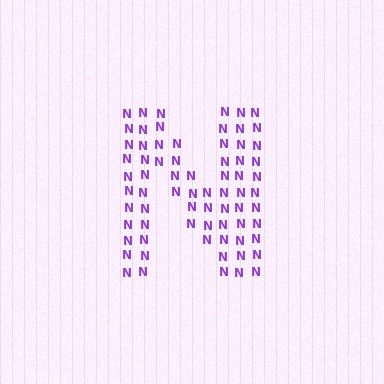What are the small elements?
The small elements are letter N's.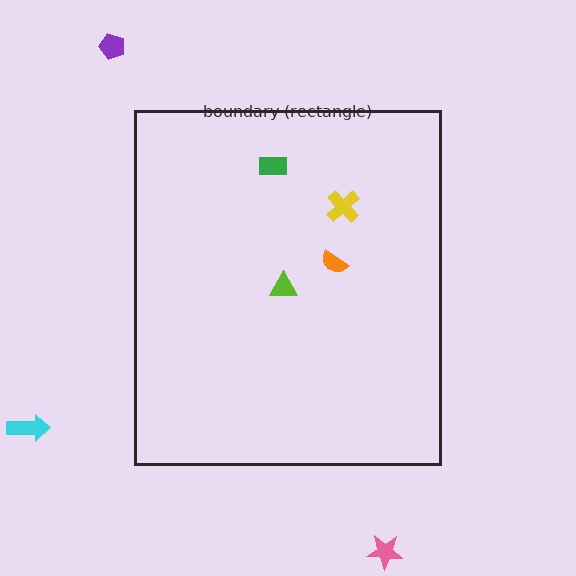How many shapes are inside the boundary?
4 inside, 3 outside.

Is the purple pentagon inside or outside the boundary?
Outside.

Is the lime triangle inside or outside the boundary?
Inside.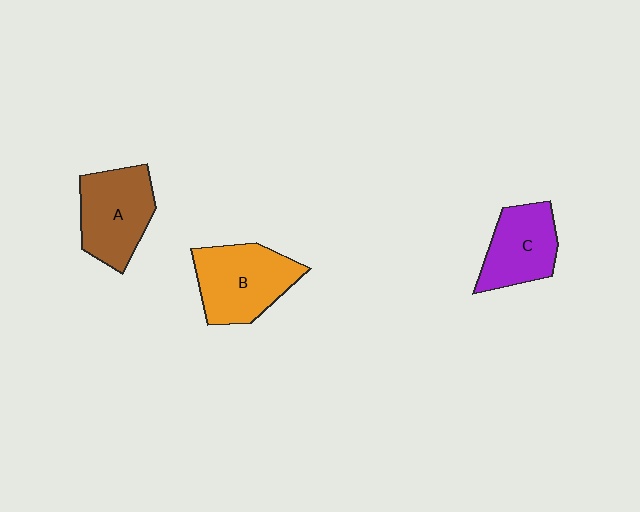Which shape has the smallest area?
Shape C (purple).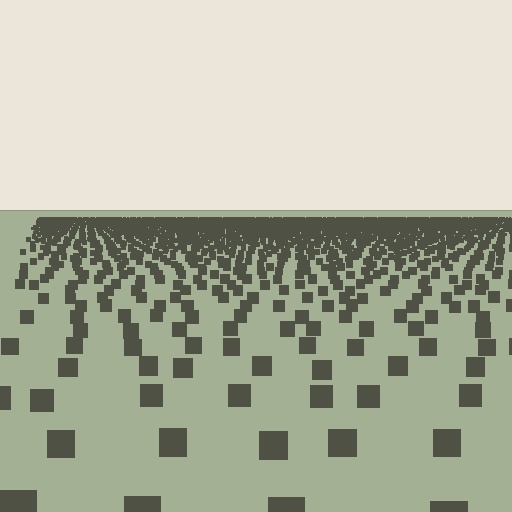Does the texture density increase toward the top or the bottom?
Density increases toward the top.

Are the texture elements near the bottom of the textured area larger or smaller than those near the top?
Larger. Near the bottom, elements are closer to the viewer and appear at a bigger on-screen size.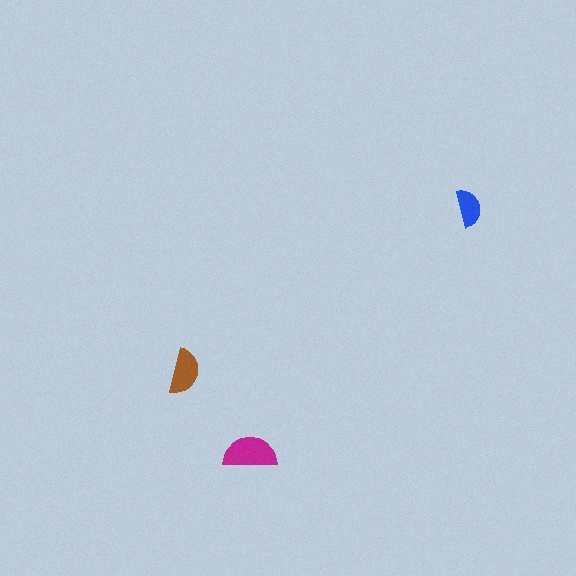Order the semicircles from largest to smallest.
the magenta one, the brown one, the blue one.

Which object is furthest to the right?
The blue semicircle is rightmost.